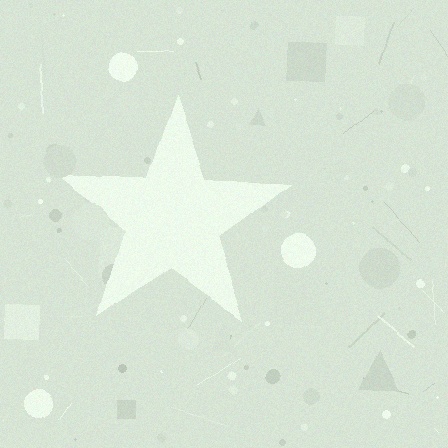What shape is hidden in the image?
A star is hidden in the image.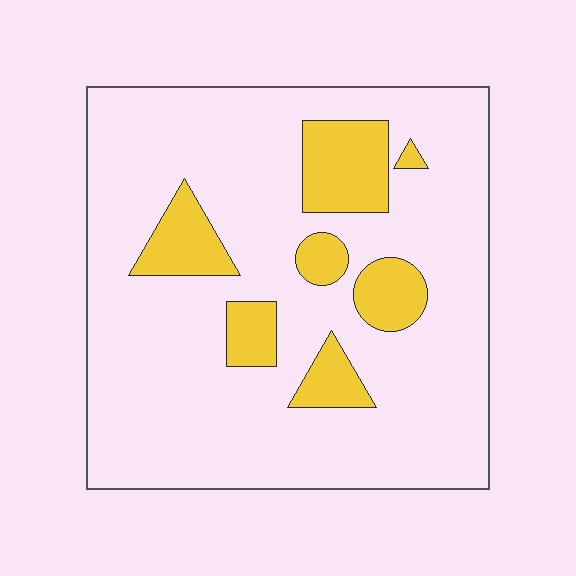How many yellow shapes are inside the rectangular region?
7.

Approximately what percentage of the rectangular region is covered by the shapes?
Approximately 15%.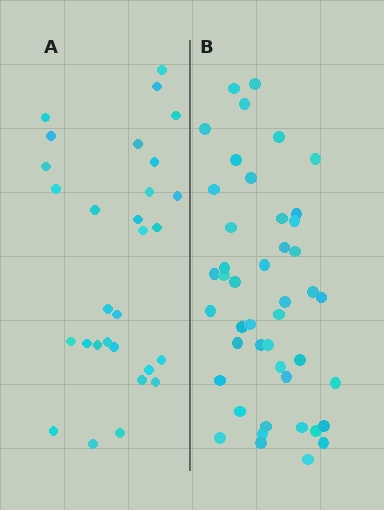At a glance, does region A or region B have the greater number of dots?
Region B (the right region) has more dots.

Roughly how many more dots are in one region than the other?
Region B has approximately 15 more dots than region A.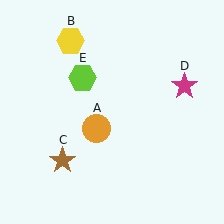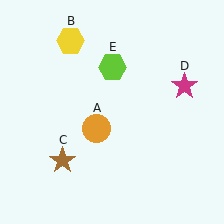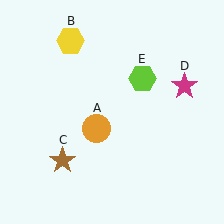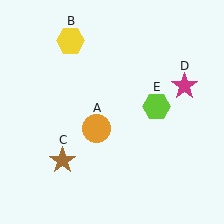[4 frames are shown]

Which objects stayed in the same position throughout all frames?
Orange circle (object A) and yellow hexagon (object B) and brown star (object C) and magenta star (object D) remained stationary.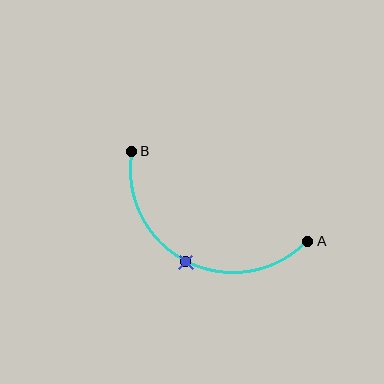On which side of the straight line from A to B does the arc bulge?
The arc bulges below the straight line connecting A and B.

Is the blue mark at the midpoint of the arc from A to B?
Yes. The blue mark lies on the arc at equal arc-length from both A and B — it is the arc midpoint.